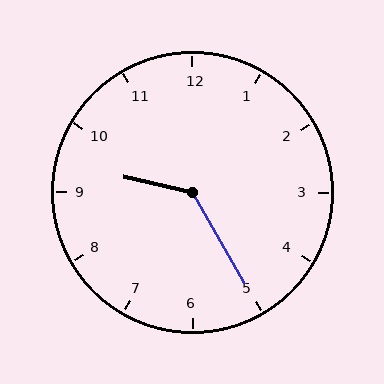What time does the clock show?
9:25.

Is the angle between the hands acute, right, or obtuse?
It is obtuse.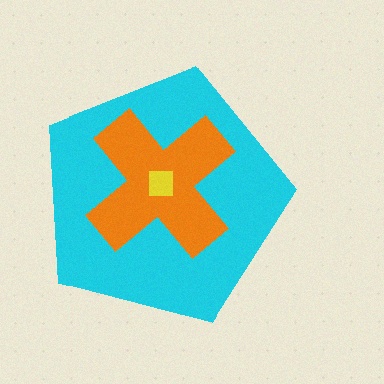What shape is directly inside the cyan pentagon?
The orange cross.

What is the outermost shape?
The cyan pentagon.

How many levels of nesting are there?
3.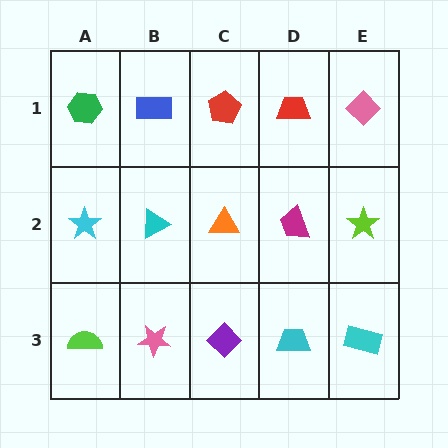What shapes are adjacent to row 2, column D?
A red trapezoid (row 1, column D), a cyan trapezoid (row 3, column D), an orange triangle (row 2, column C), a lime star (row 2, column E).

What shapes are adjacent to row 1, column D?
A magenta trapezoid (row 2, column D), a red pentagon (row 1, column C), a pink diamond (row 1, column E).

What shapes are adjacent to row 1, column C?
An orange triangle (row 2, column C), a blue rectangle (row 1, column B), a red trapezoid (row 1, column D).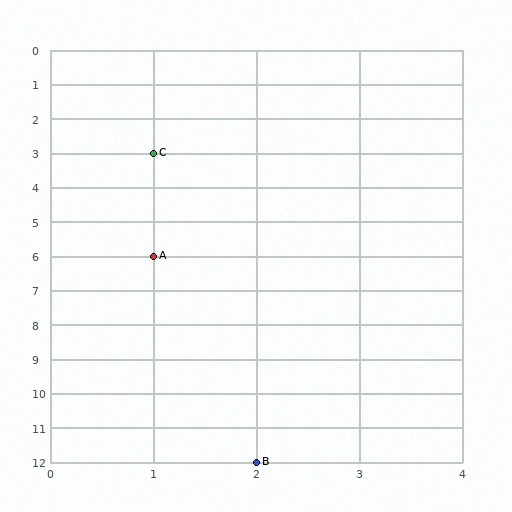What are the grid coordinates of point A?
Point A is at grid coordinates (1, 6).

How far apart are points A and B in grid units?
Points A and B are 1 column and 6 rows apart (about 6.1 grid units diagonally).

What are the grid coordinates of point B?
Point B is at grid coordinates (2, 12).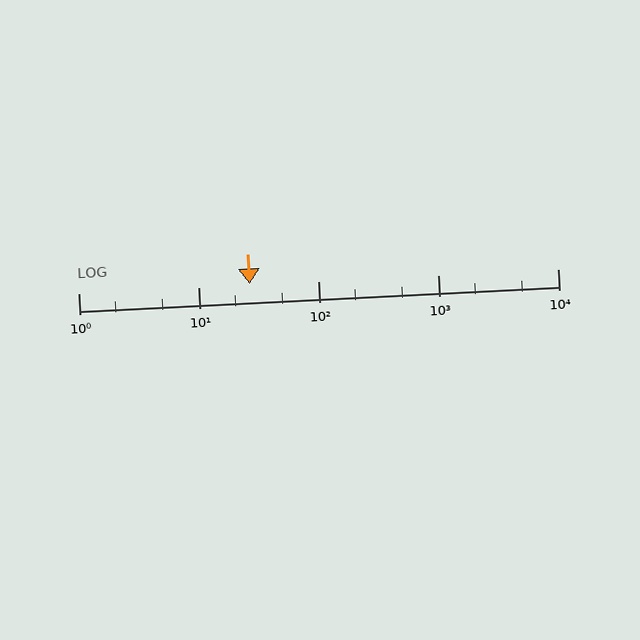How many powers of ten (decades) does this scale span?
The scale spans 4 decades, from 1 to 10000.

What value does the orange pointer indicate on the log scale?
The pointer indicates approximately 27.